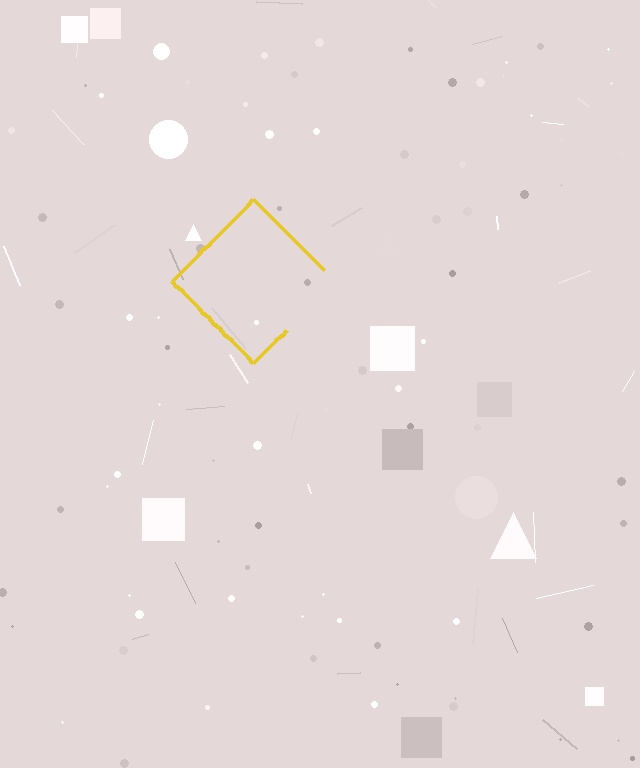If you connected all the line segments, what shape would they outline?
They would outline a diamond.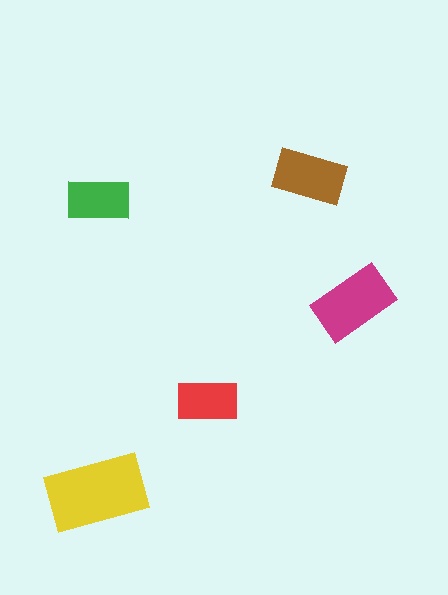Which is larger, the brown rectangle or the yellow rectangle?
The yellow one.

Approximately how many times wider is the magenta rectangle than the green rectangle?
About 1.5 times wider.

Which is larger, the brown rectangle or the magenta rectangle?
The magenta one.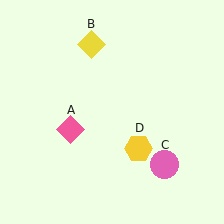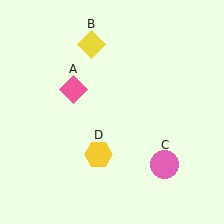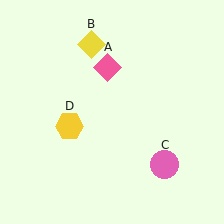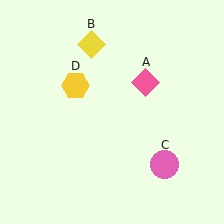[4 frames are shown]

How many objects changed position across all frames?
2 objects changed position: pink diamond (object A), yellow hexagon (object D).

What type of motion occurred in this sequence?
The pink diamond (object A), yellow hexagon (object D) rotated clockwise around the center of the scene.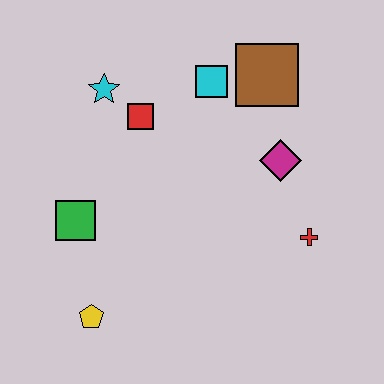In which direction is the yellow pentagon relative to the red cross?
The yellow pentagon is to the left of the red cross.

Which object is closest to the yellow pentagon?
The green square is closest to the yellow pentagon.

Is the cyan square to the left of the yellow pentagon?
No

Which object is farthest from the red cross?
The cyan star is farthest from the red cross.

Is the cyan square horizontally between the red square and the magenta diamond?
Yes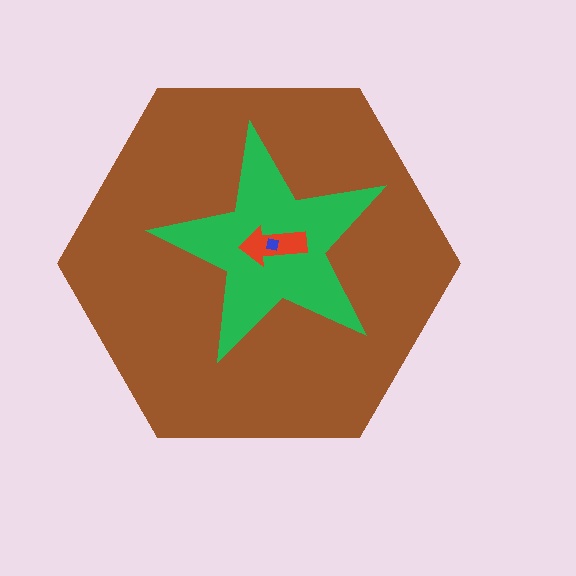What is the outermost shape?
The brown hexagon.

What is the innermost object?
The blue square.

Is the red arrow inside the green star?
Yes.